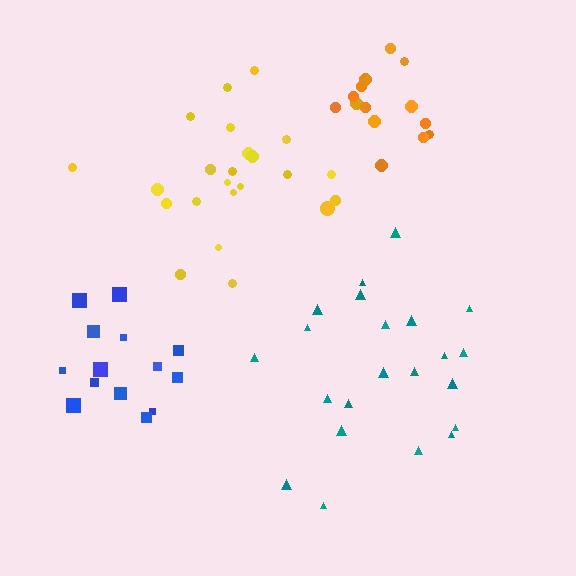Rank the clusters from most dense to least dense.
orange, yellow, blue, teal.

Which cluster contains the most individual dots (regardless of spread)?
Yellow (23).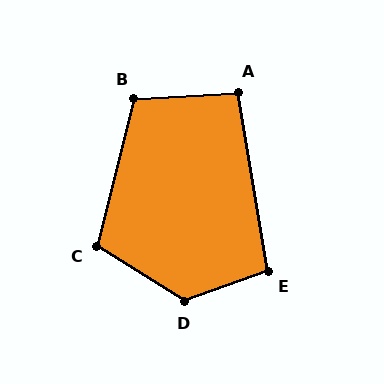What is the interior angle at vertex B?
Approximately 108 degrees (obtuse).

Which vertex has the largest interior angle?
D, at approximately 128 degrees.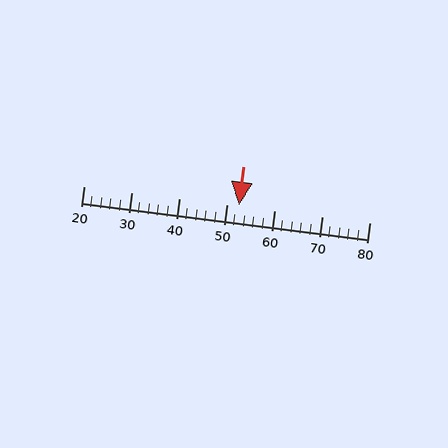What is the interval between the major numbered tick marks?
The major tick marks are spaced 10 units apart.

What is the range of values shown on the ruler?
The ruler shows values from 20 to 80.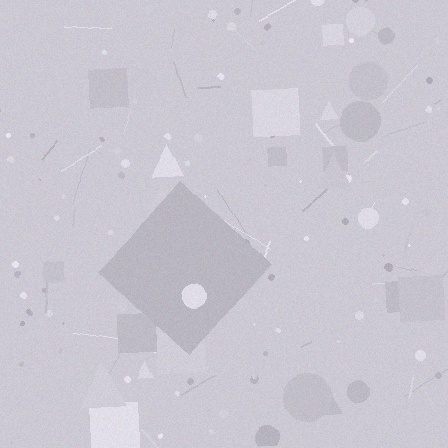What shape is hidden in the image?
A diamond is hidden in the image.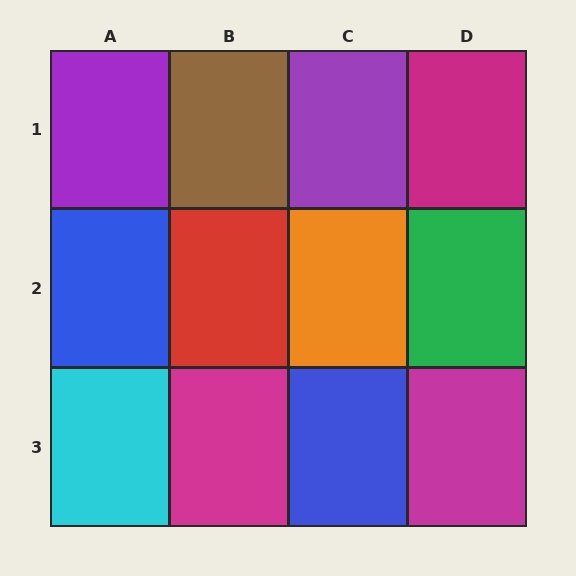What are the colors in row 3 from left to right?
Cyan, magenta, blue, magenta.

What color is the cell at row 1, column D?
Magenta.